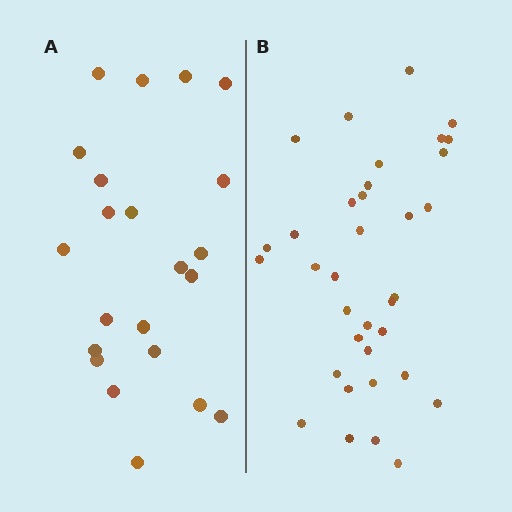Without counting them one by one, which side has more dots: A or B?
Region B (the right region) has more dots.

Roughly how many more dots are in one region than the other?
Region B has approximately 15 more dots than region A.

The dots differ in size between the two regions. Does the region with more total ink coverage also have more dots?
No. Region A has more total ink coverage because its dots are larger, but region B actually contains more individual dots. Total area can be misleading — the number of items is what matters here.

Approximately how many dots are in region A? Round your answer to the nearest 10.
About 20 dots. (The exact count is 22, which rounds to 20.)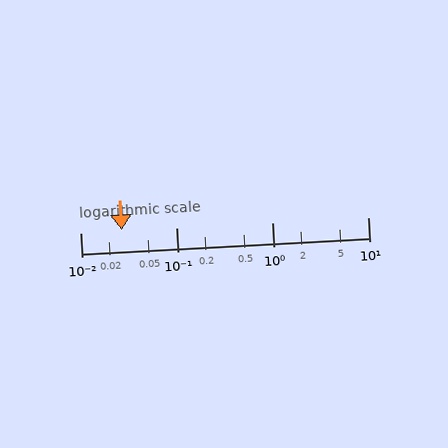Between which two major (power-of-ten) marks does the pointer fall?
The pointer is between 0.01 and 0.1.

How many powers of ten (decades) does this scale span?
The scale spans 3 decades, from 0.01 to 10.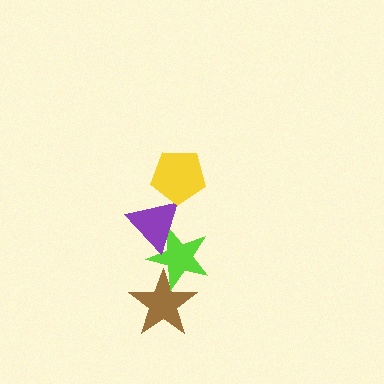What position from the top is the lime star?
The lime star is 3rd from the top.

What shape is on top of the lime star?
The purple triangle is on top of the lime star.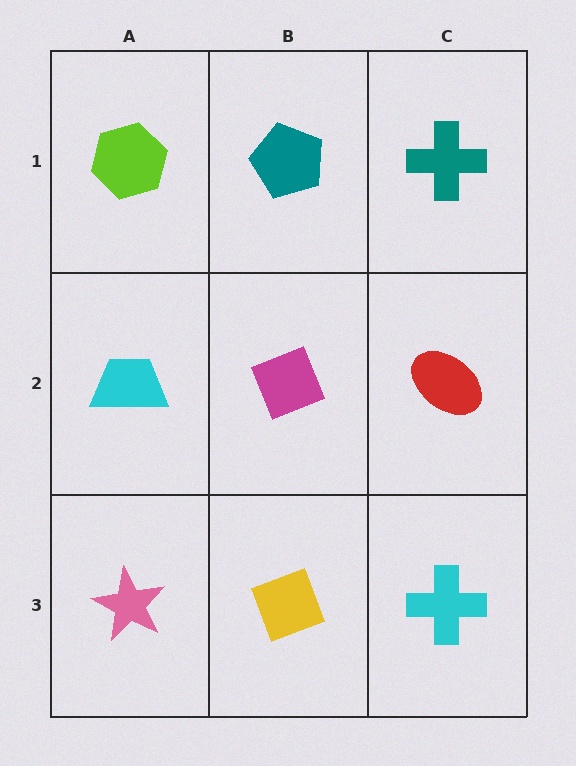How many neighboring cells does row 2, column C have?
3.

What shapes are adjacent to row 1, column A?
A cyan trapezoid (row 2, column A), a teal pentagon (row 1, column B).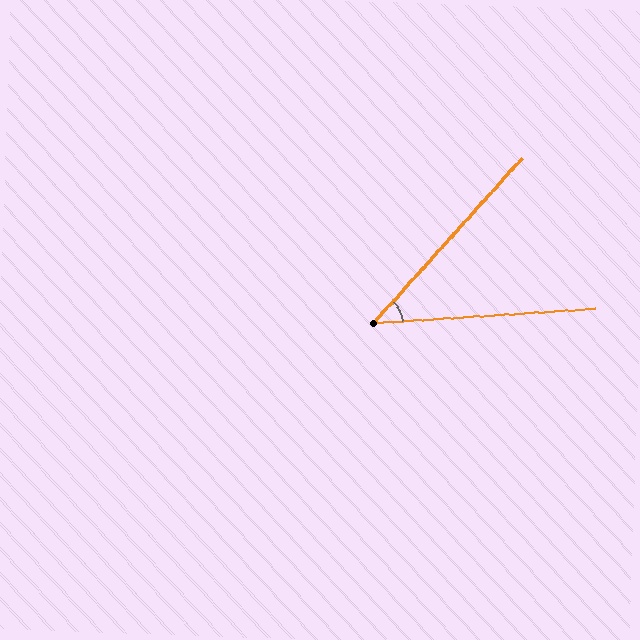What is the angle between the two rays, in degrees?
Approximately 44 degrees.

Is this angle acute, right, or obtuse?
It is acute.